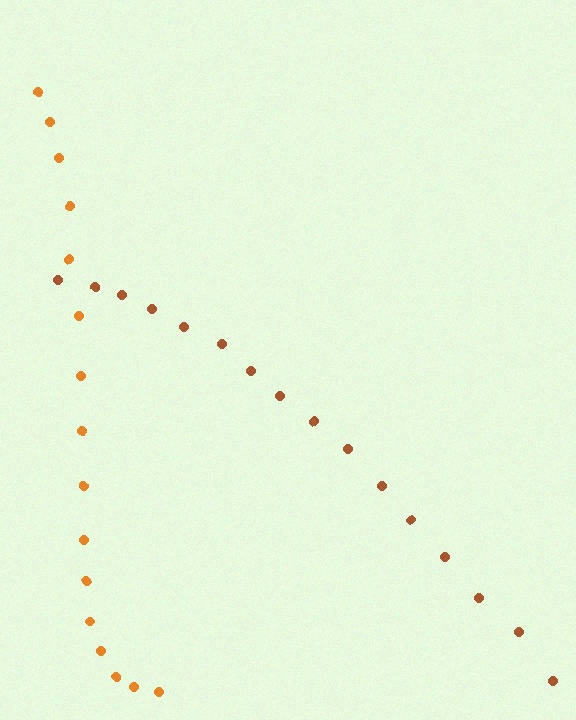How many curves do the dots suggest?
There are 2 distinct paths.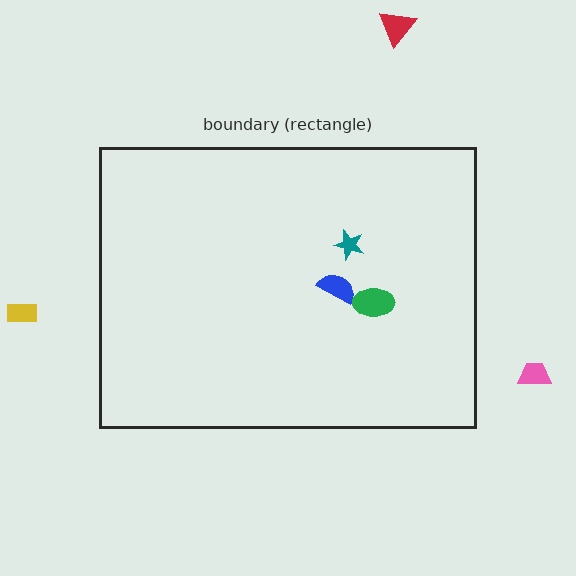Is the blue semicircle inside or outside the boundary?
Inside.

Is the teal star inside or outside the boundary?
Inside.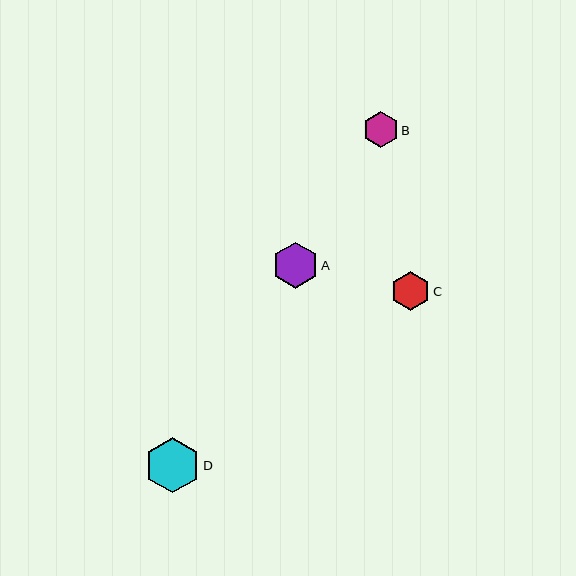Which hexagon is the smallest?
Hexagon B is the smallest with a size of approximately 36 pixels.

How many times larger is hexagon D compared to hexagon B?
Hexagon D is approximately 1.5 times the size of hexagon B.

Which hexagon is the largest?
Hexagon D is the largest with a size of approximately 55 pixels.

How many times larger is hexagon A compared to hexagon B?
Hexagon A is approximately 1.3 times the size of hexagon B.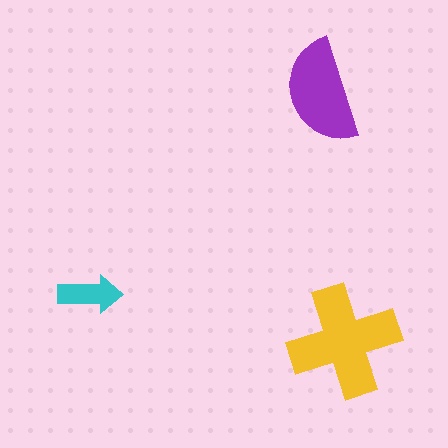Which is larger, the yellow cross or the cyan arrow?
The yellow cross.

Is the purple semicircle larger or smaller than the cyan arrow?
Larger.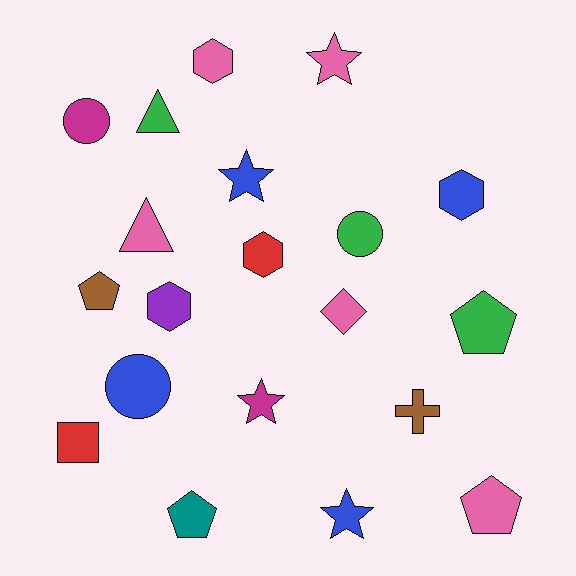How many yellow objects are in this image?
There are no yellow objects.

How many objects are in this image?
There are 20 objects.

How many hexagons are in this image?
There are 4 hexagons.